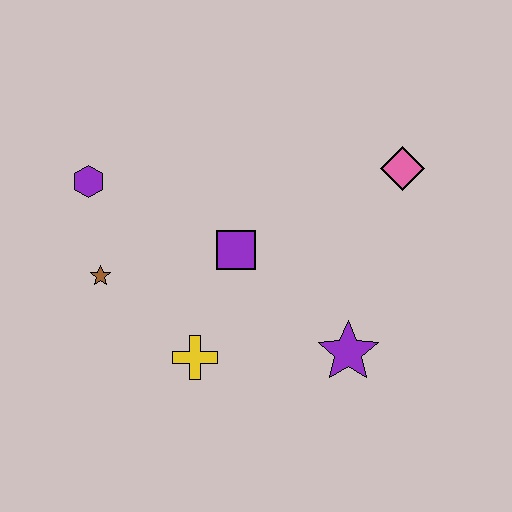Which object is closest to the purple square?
The yellow cross is closest to the purple square.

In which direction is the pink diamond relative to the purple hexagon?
The pink diamond is to the right of the purple hexagon.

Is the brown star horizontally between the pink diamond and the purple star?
No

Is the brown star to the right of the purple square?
No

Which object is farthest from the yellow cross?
The pink diamond is farthest from the yellow cross.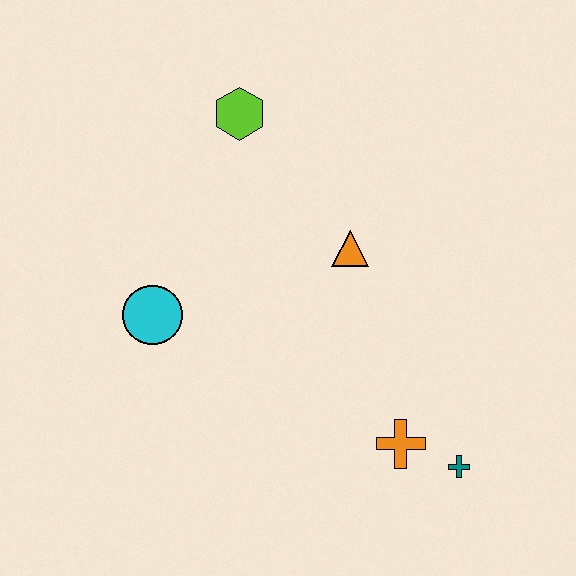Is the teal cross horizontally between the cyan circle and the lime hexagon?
No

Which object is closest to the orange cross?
The teal cross is closest to the orange cross.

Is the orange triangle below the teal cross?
No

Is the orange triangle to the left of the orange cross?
Yes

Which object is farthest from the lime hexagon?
The teal cross is farthest from the lime hexagon.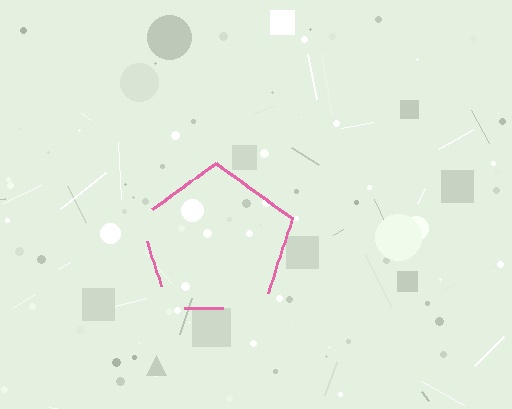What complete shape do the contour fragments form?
The contour fragments form a pentagon.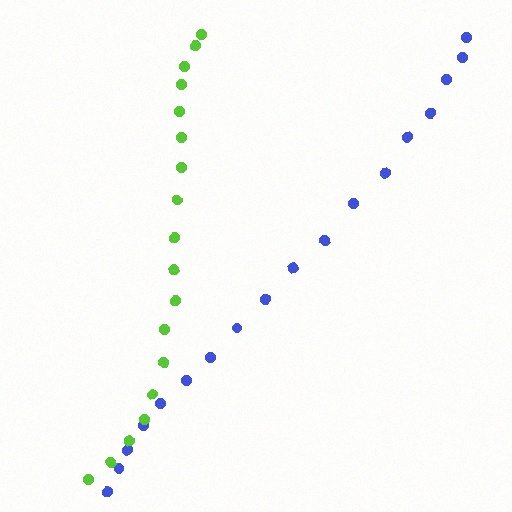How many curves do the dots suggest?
There are 2 distinct paths.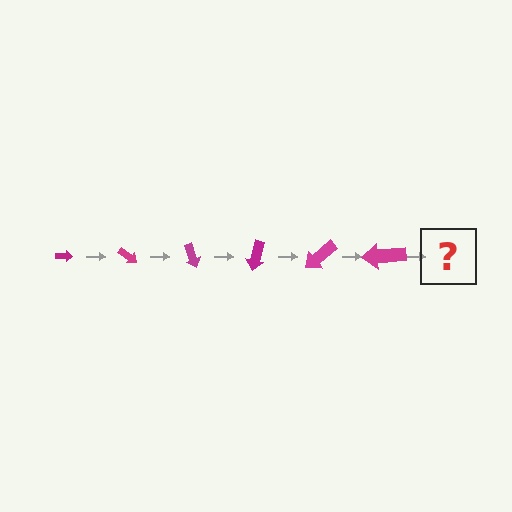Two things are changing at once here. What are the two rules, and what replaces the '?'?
The two rules are that the arrow grows larger each step and it rotates 35 degrees each step. The '?' should be an arrow, larger than the previous one and rotated 210 degrees from the start.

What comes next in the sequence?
The next element should be an arrow, larger than the previous one and rotated 210 degrees from the start.